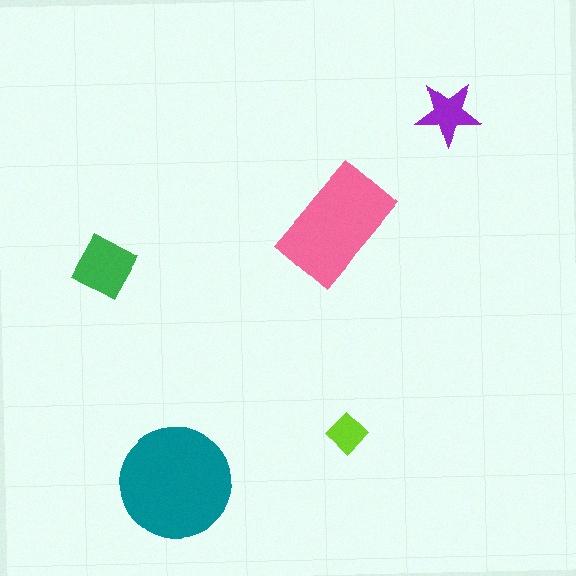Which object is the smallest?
The lime diamond.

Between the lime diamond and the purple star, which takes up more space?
The purple star.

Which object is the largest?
The teal circle.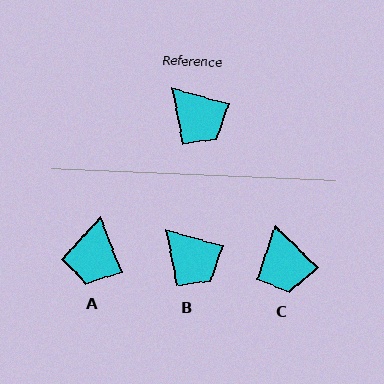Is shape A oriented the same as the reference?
No, it is off by about 53 degrees.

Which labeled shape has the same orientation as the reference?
B.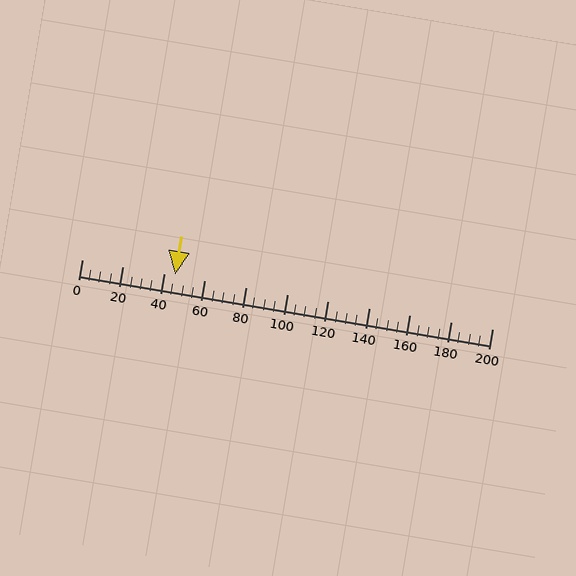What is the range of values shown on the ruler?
The ruler shows values from 0 to 200.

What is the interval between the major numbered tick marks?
The major tick marks are spaced 20 units apart.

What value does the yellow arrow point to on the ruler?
The yellow arrow points to approximately 45.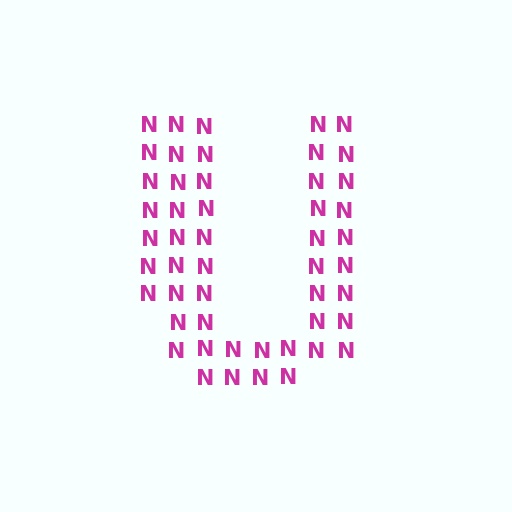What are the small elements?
The small elements are letter N's.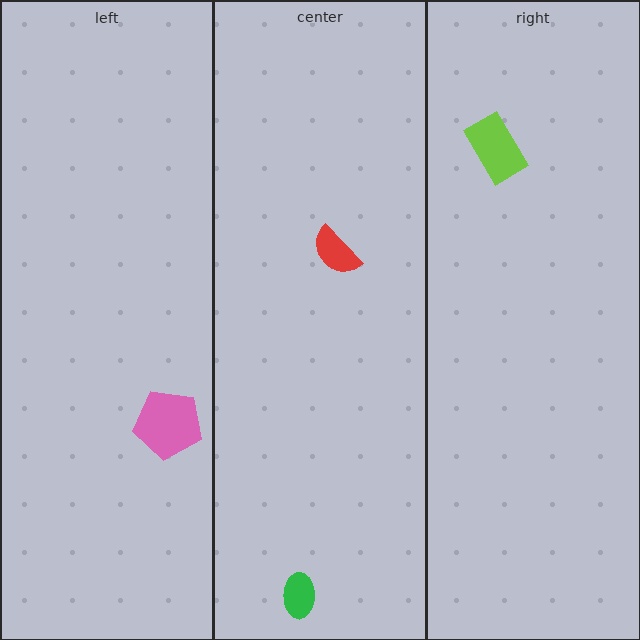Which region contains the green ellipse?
The center region.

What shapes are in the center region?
The red semicircle, the green ellipse.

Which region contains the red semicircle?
The center region.